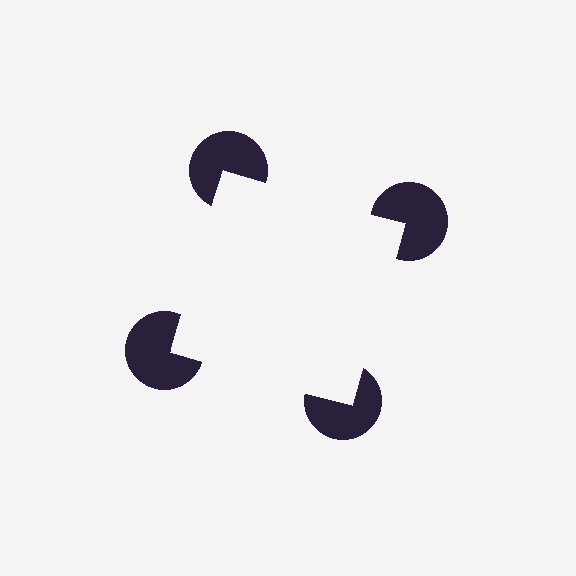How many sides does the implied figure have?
4 sides.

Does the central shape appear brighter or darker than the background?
It typically appears slightly brighter than the background, even though no actual brightness change is drawn.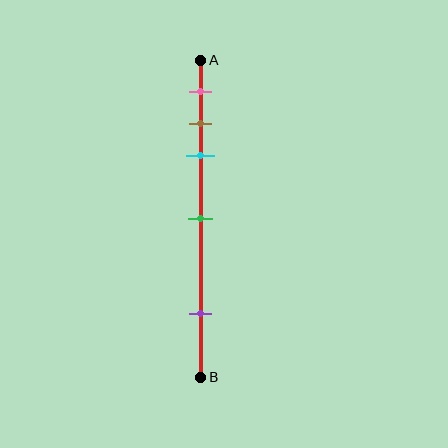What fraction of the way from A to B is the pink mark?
The pink mark is approximately 10% (0.1) of the way from A to B.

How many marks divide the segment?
There are 5 marks dividing the segment.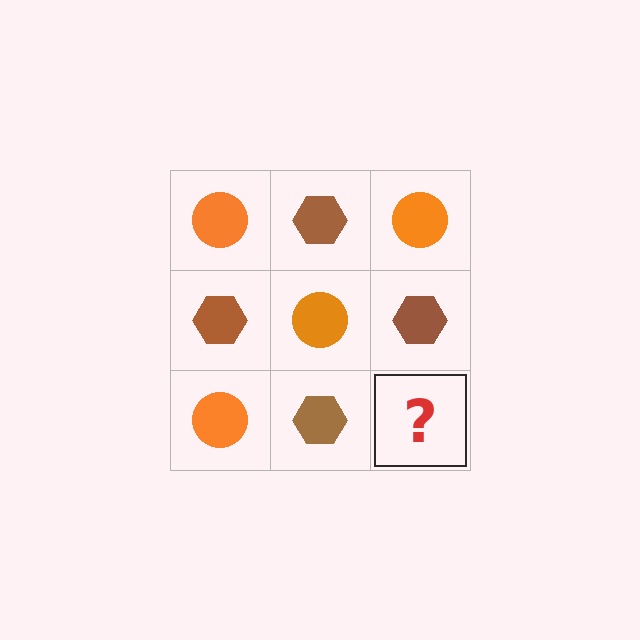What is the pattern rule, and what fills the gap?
The rule is that it alternates orange circle and brown hexagon in a checkerboard pattern. The gap should be filled with an orange circle.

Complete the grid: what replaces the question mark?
The question mark should be replaced with an orange circle.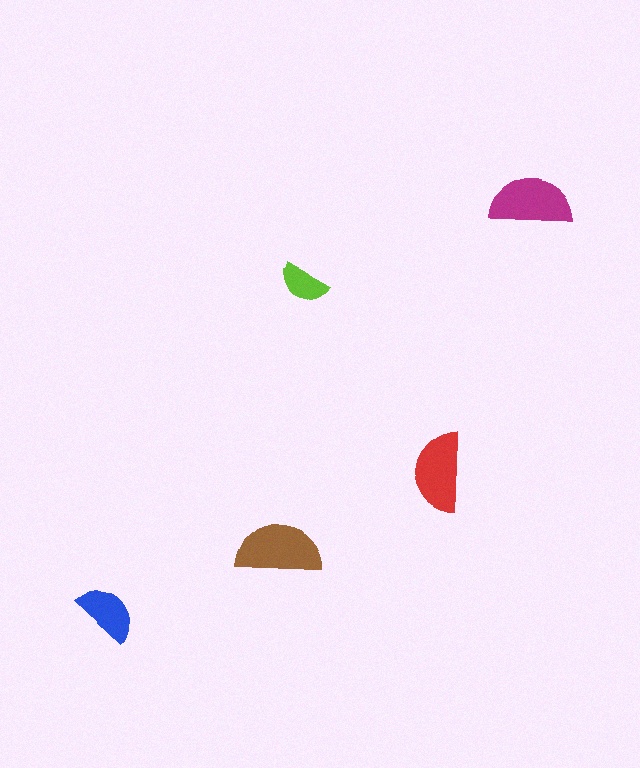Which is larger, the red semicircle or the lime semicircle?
The red one.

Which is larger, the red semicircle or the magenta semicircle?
The magenta one.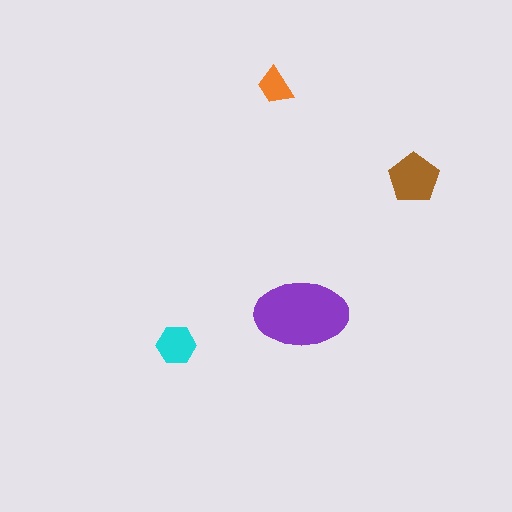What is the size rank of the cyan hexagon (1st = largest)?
3rd.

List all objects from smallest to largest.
The orange trapezoid, the cyan hexagon, the brown pentagon, the purple ellipse.